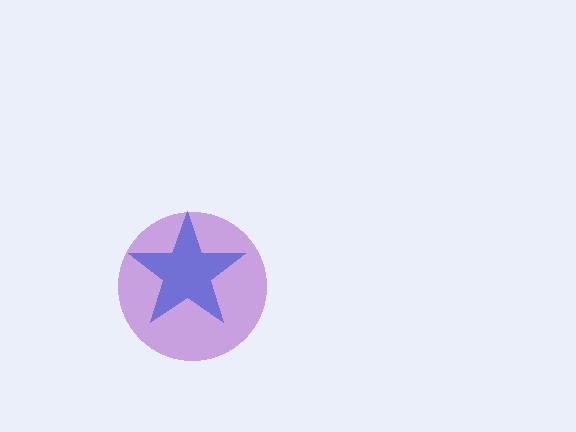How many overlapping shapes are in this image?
There are 2 overlapping shapes in the image.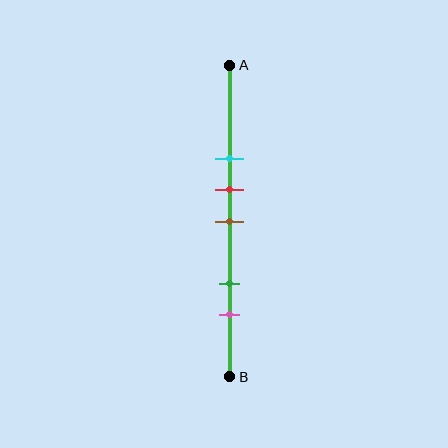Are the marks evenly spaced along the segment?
No, the marks are not evenly spaced.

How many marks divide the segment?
There are 5 marks dividing the segment.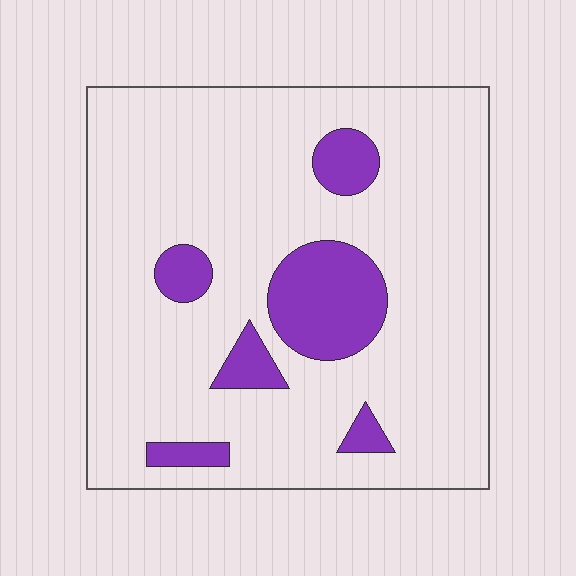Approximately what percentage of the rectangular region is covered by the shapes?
Approximately 15%.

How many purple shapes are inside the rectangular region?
6.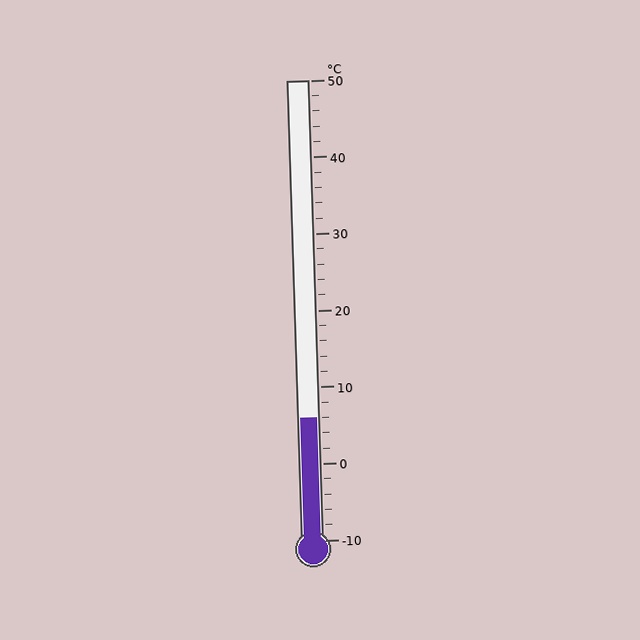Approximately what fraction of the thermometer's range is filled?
The thermometer is filled to approximately 25% of its range.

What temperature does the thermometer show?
The thermometer shows approximately 6°C.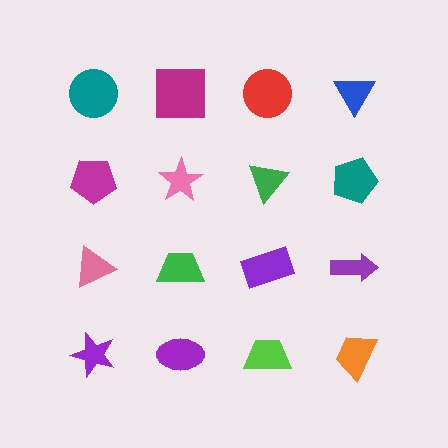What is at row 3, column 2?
A green trapezoid.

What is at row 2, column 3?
A green triangle.